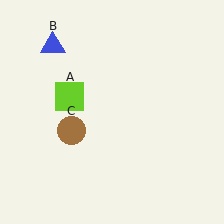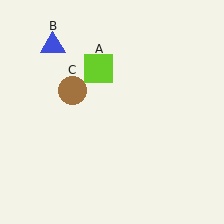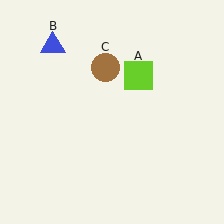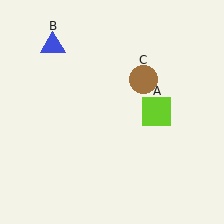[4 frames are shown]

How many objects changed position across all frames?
2 objects changed position: lime square (object A), brown circle (object C).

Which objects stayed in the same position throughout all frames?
Blue triangle (object B) remained stationary.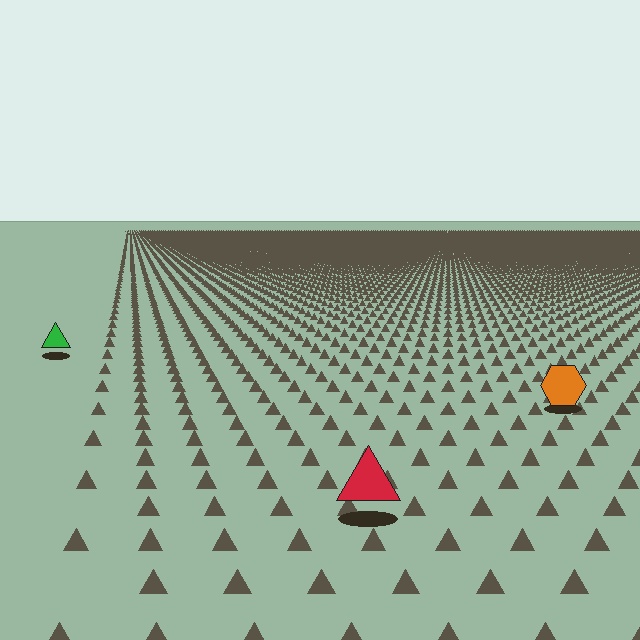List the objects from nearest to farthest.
From nearest to farthest: the red triangle, the orange hexagon, the green triangle.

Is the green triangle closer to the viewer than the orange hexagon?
No. The orange hexagon is closer — you can tell from the texture gradient: the ground texture is coarser near it.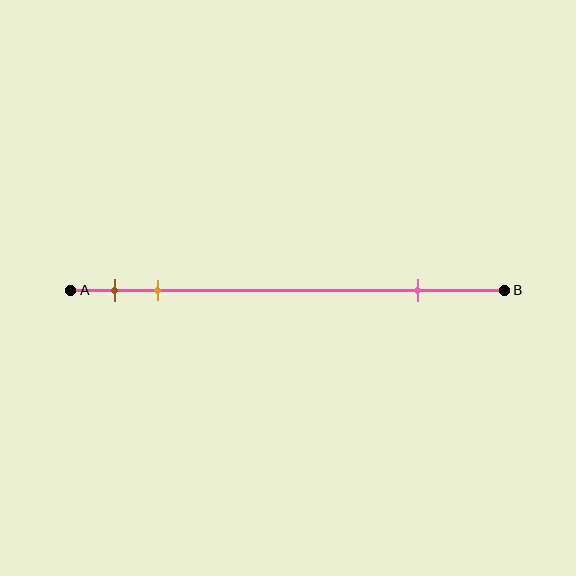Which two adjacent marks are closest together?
The brown and orange marks are the closest adjacent pair.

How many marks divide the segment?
There are 3 marks dividing the segment.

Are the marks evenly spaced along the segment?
No, the marks are not evenly spaced.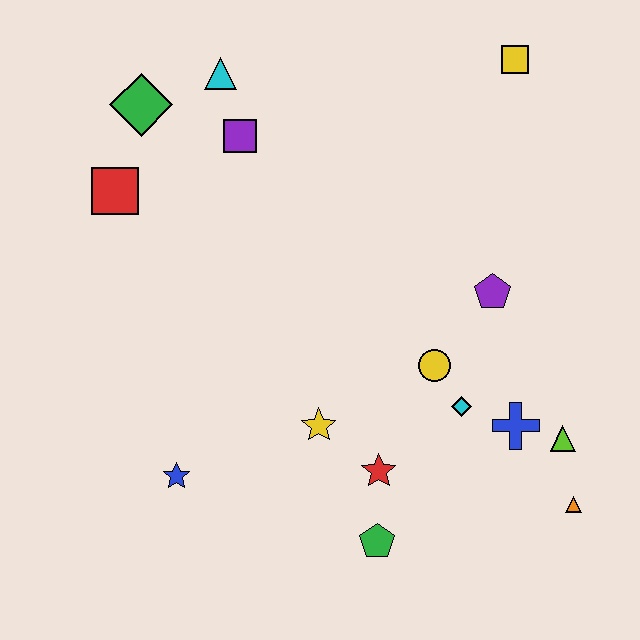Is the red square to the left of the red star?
Yes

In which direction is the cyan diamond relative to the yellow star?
The cyan diamond is to the right of the yellow star.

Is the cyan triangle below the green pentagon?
No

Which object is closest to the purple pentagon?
The yellow circle is closest to the purple pentagon.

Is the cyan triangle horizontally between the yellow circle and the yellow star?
No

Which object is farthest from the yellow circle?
The green diamond is farthest from the yellow circle.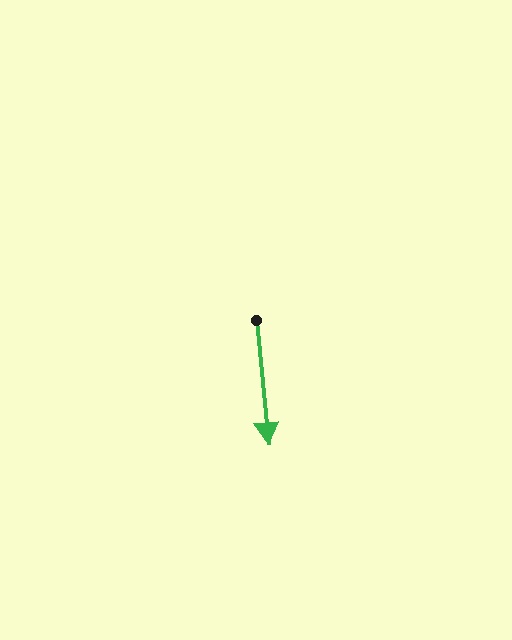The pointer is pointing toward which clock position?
Roughly 6 o'clock.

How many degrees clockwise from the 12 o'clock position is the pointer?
Approximately 174 degrees.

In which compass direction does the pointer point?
South.